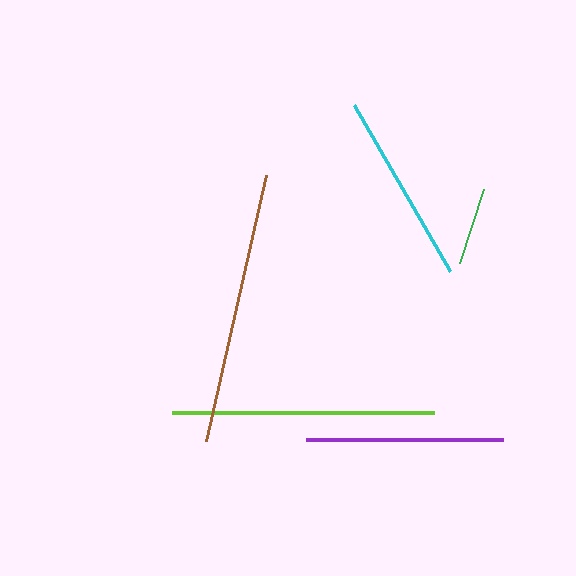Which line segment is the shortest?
The green line is the shortest at approximately 77 pixels.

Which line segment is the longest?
The brown line is the longest at approximately 273 pixels.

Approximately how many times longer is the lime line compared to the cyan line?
The lime line is approximately 1.4 times the length of the cyan line.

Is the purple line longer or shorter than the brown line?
The brown line is longer than the purple line.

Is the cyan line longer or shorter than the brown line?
The brown line is longer than the cyan line.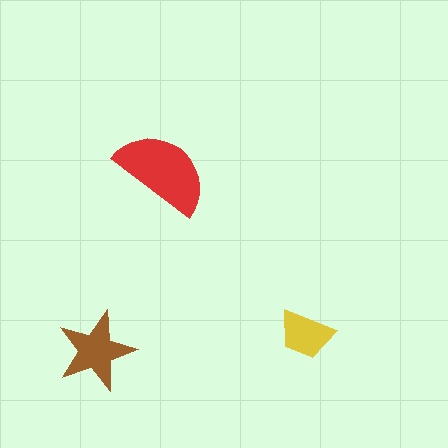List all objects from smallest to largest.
The yellow trapezoid, the brown star, the red semicircle.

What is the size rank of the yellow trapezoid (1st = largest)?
3rd.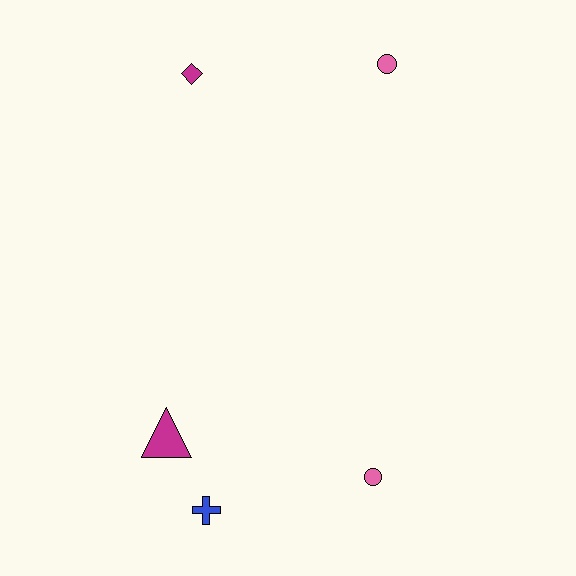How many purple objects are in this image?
There are no purple objects.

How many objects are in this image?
There are 5 objects.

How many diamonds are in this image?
There is 1 diamond.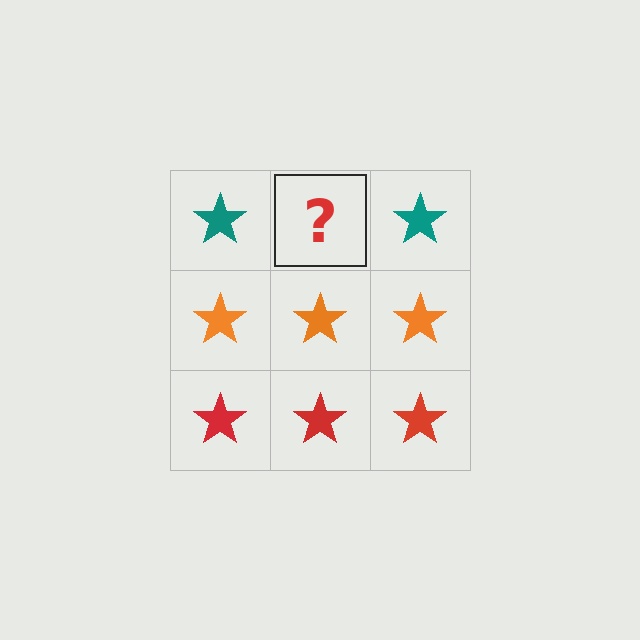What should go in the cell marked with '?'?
The missing cell should contain a teal star.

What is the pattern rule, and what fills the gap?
The rule is that each row has a consistent color. The gap should be filled with a teal star.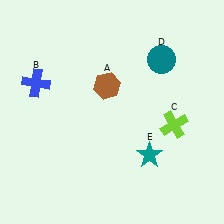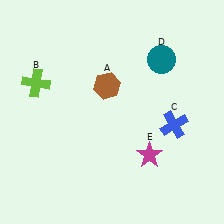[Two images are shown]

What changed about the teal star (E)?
In Image 1, E is teal. In Image 2, it changed to magenta.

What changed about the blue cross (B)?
In Image 1, B is blue. In Image 2, it changed to lime.